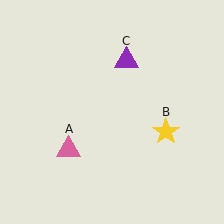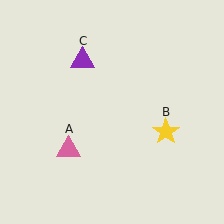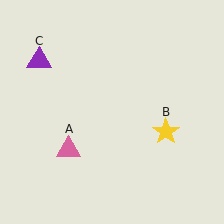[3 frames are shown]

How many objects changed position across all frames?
1 object changed position: purple triangle (object C).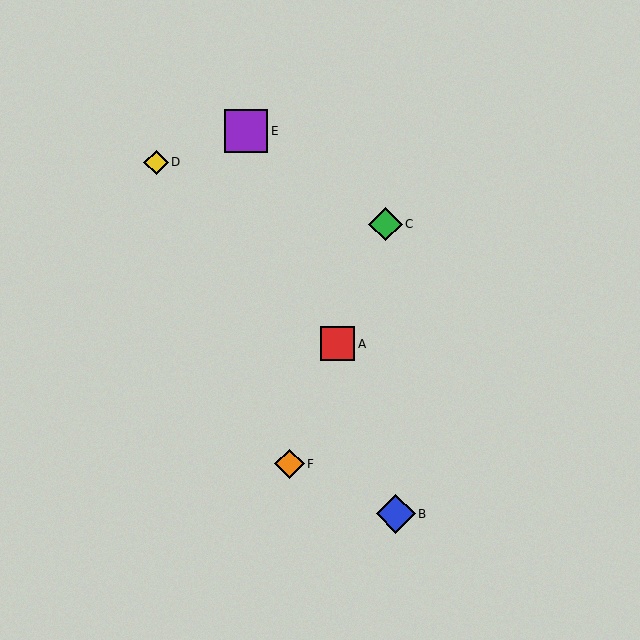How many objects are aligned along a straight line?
3 objects (A, C, F) are aligned along a straight line.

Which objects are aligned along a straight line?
Objects A, C, F are aligned along a straight line.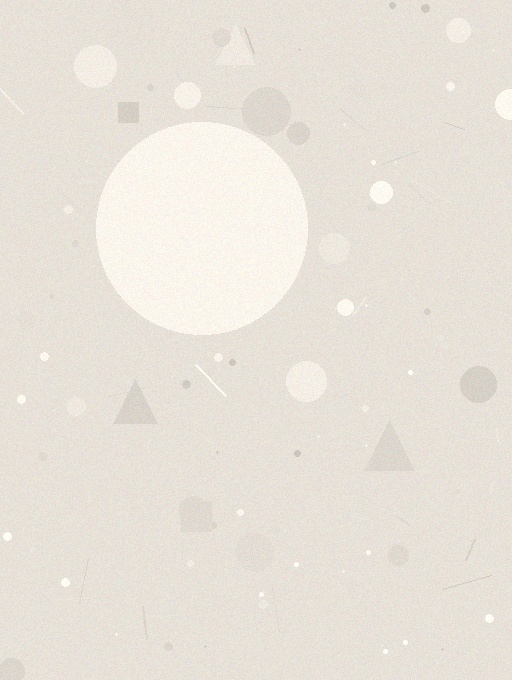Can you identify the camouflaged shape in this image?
The camouflaged shape is a circle.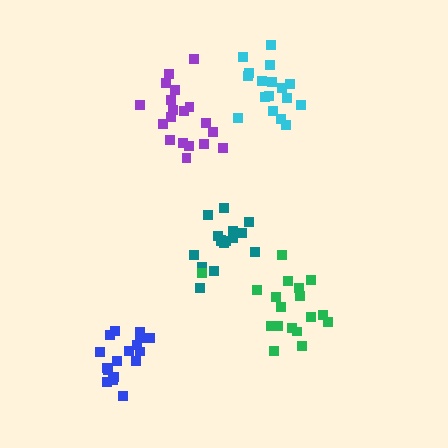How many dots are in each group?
Group 1: 17 dots, Group 2: 16 dots, Group 3: 19 dots, Group 4: 18 dots, Group 5: 17 dots (87 total).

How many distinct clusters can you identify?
There are 5 distinct clusters.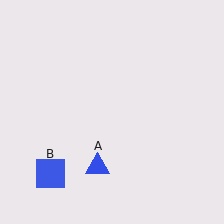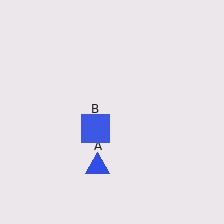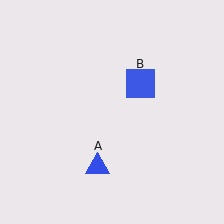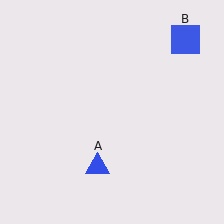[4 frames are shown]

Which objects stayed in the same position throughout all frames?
Blue triangle (object A) remained stationary.